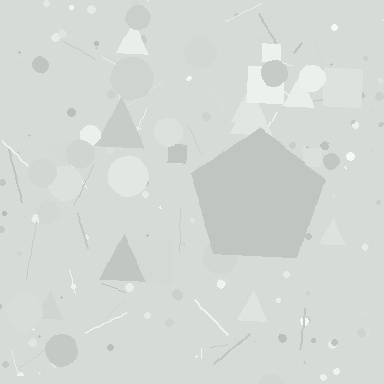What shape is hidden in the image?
A pentagon is hidden in the image.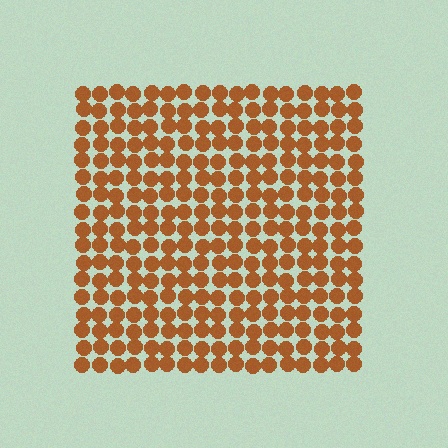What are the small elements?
The small elements are circles.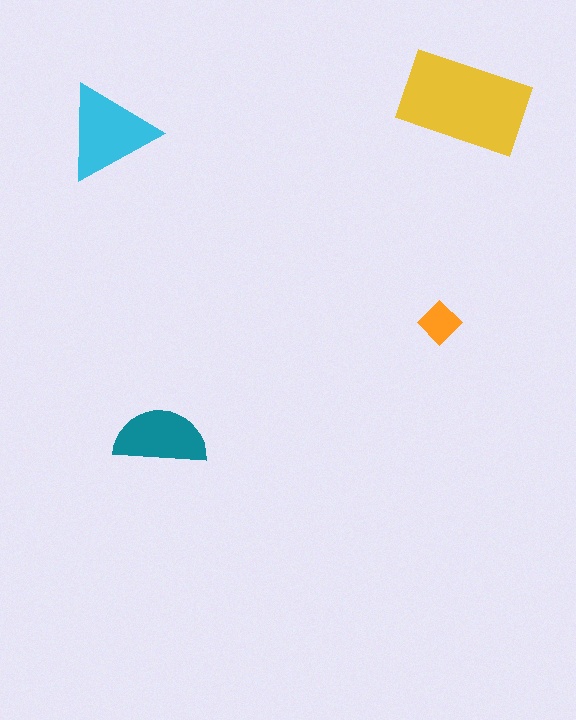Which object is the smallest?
The orange diamond.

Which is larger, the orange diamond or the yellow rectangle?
The yellow rectangle.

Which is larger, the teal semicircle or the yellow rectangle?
The yellow rectangle.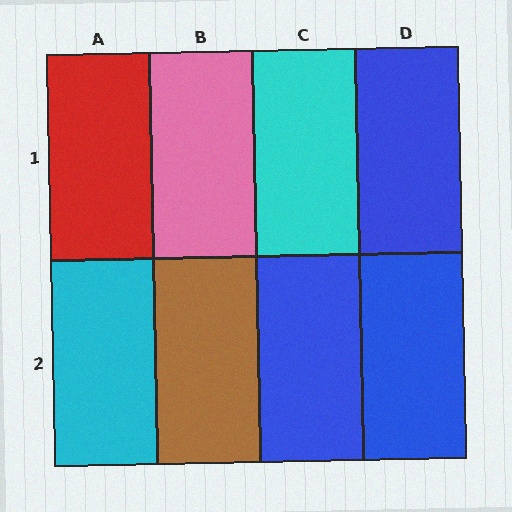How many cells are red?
1 cell is red.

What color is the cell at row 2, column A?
Cyan.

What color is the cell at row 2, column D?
Blue.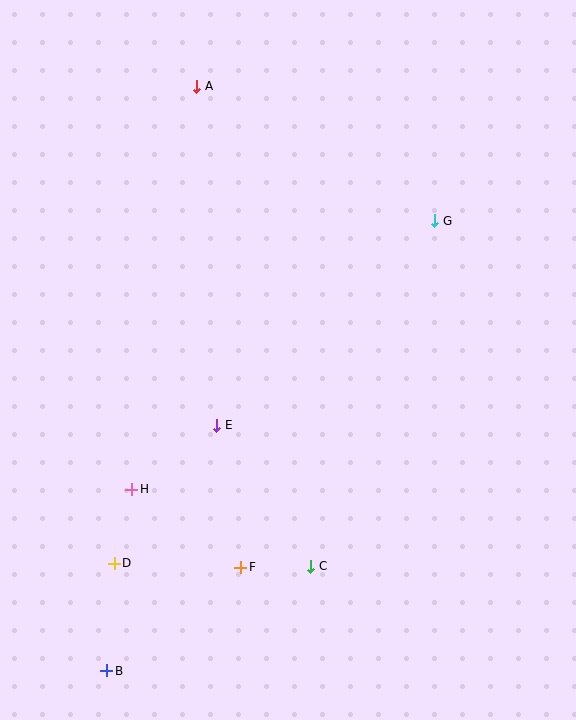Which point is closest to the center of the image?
Point E at (217, 425) is closest to the center.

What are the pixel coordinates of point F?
Point F is at (241, 567).